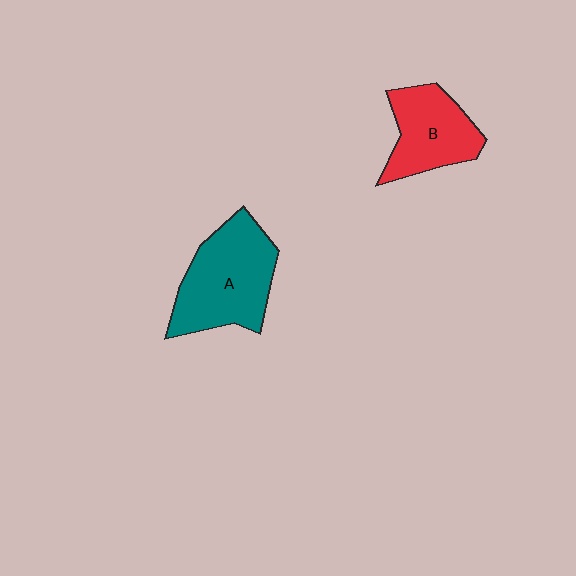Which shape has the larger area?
Shape A (teal).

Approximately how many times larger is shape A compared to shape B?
Approximately 1.4 times.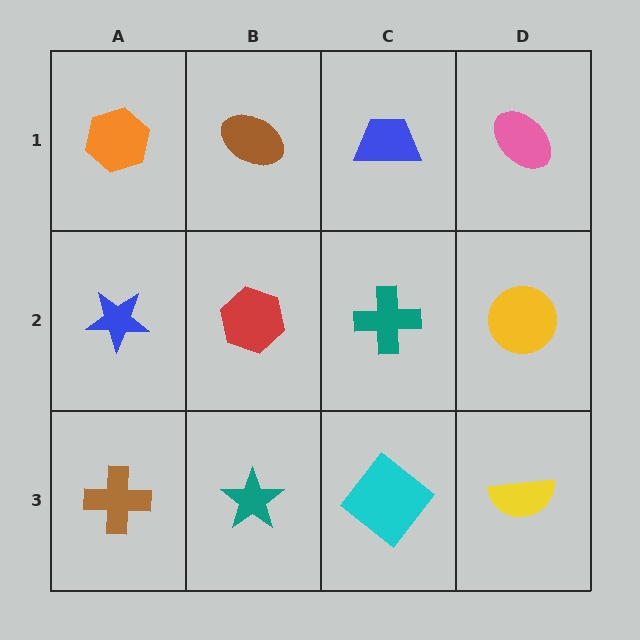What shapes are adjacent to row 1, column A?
A blue star (row 2, column A), a brown ellipse (row 1, column B).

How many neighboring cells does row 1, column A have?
2.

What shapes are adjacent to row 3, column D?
A yellow circle (row 2, column D), a cyan diamond (row 3, column C).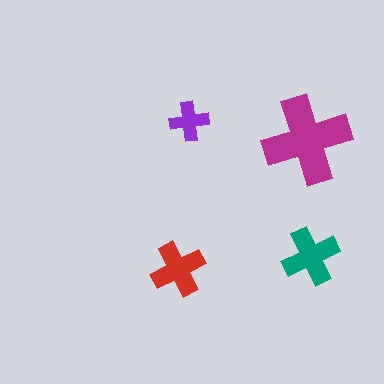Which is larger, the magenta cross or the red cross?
The magenta one.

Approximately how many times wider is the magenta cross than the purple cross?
About 2 times wider.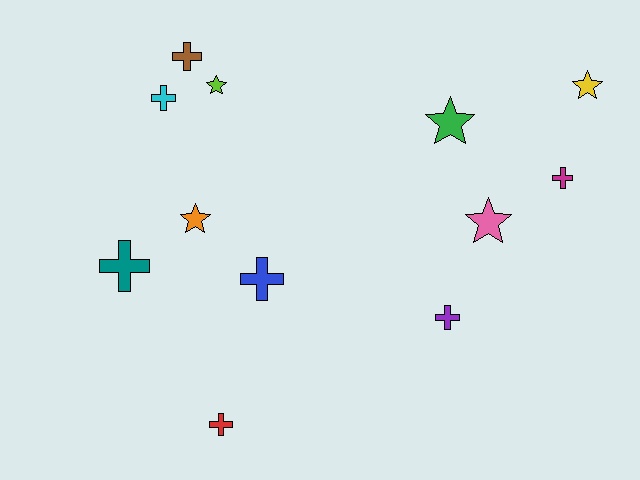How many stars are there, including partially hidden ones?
There are 5 stars.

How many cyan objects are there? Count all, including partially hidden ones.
There is 1 cyan object.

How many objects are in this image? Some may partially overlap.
There are 12 objects.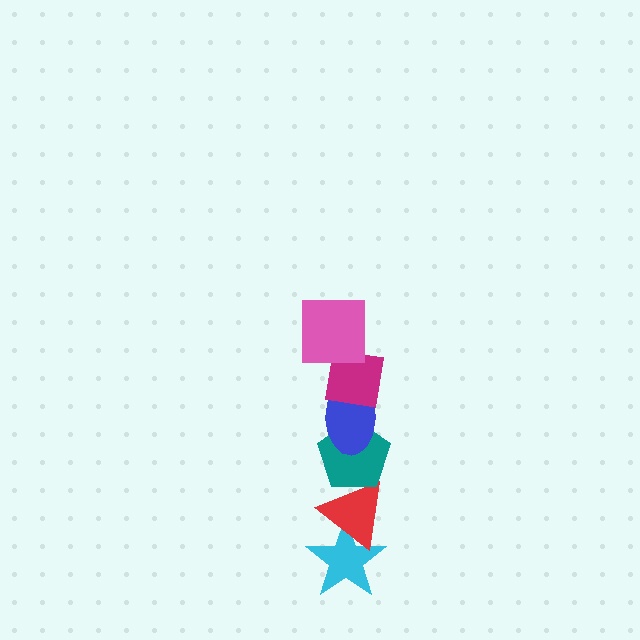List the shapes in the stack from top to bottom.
From top to bottom: the pink square, the magenta square, the blue ellipse, the teal pentagon, the red triangle, the cyan star.